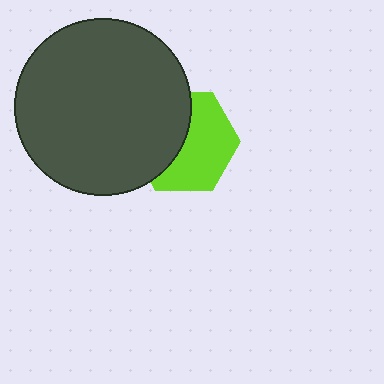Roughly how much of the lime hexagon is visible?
About half of it is visible (roughly 56%).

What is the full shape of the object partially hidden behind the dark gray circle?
The partially hidden object is a lime hexagon.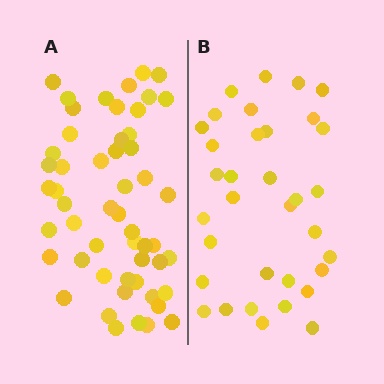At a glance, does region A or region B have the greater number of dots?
Region A (the left region) has more dots.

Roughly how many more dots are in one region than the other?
Region A has approximately 20 more dots than region B.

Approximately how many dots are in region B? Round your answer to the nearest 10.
About 30 dots. (The exact count is 34, which rounds to 30.)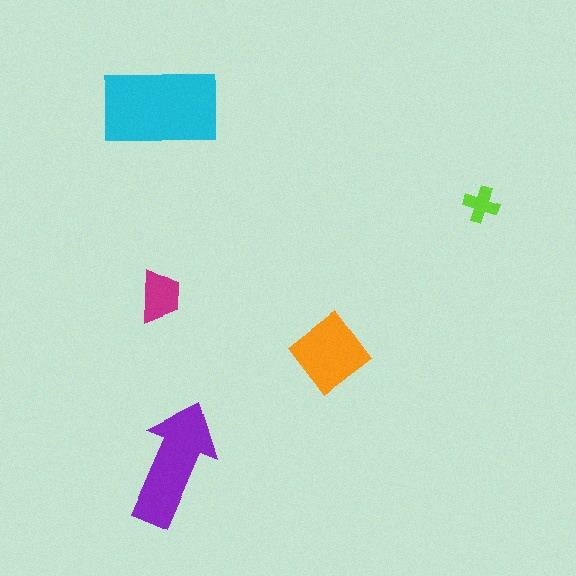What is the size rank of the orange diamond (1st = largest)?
3rd.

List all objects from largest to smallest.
The cyan rectangle, the purple arrow, the orange diamond, the magenta trapezoid, the lime cross.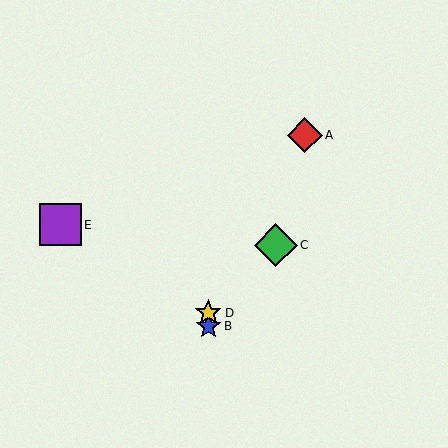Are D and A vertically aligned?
No, D is at x≈208 and A is at x≈305.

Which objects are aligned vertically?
Objects B, D are aligned vertically.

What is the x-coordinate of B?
Object B is at x≈208.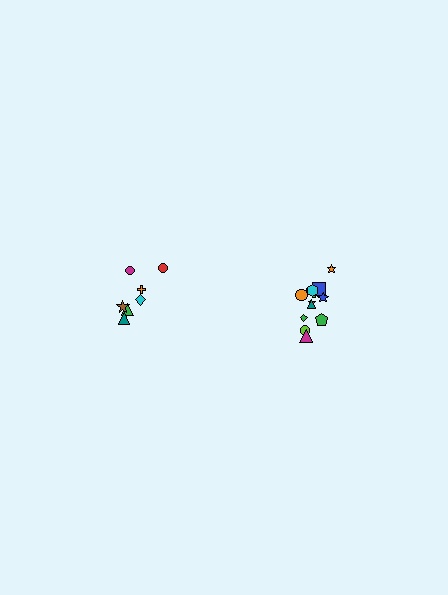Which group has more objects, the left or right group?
The right group.